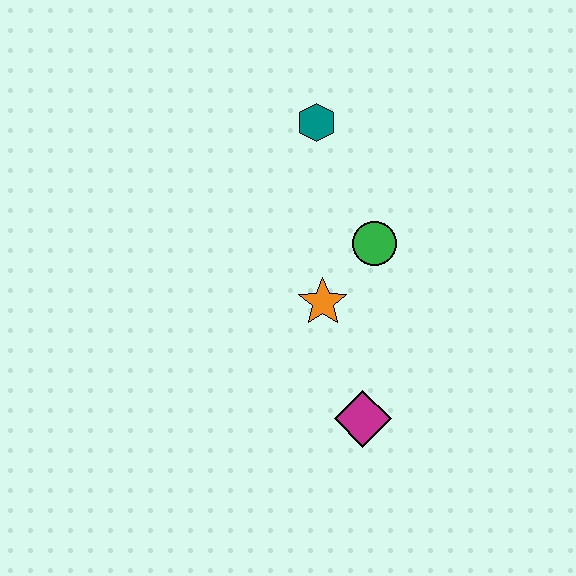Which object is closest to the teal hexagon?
The green circle is closest to the teal hexagon.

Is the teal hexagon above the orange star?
Yes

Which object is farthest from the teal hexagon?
The magenta diamond is farthest from the teal hexagon.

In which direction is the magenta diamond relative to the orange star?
The magenta diamond is below the orange star.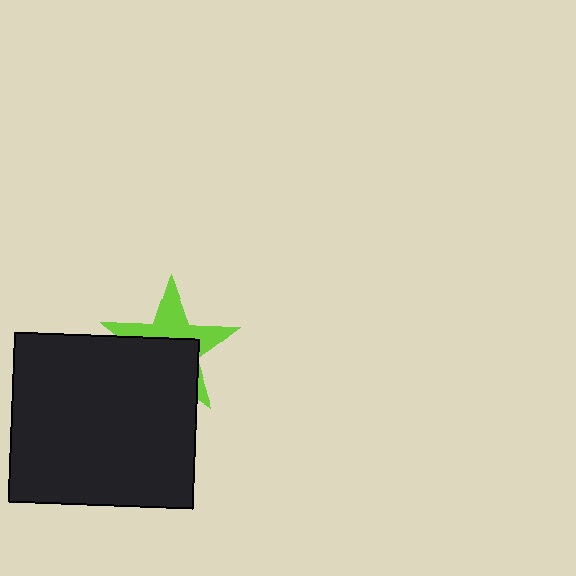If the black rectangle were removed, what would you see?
You would see the complete lime star.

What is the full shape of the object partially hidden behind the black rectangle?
The partially hidden object is a lime star.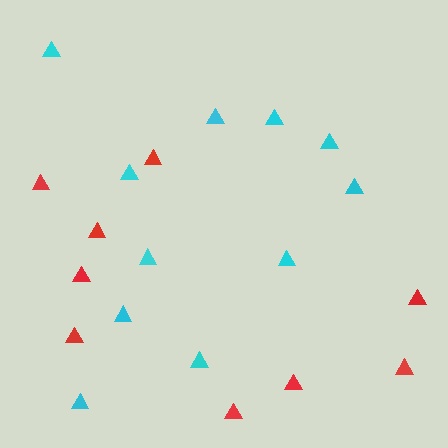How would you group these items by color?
There are 2 groups: one group of red triangles (9) and one group of cyan triangles (11).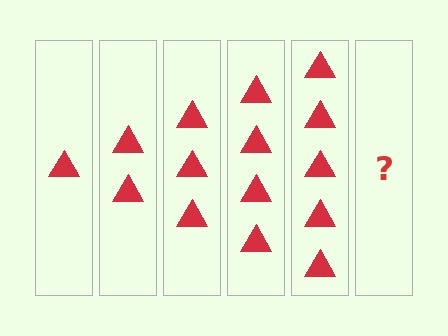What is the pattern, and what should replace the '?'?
The pattern is that each step adds one more triangle. The '?' should be 6 triangles.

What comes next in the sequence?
The next element should be 6 triangles.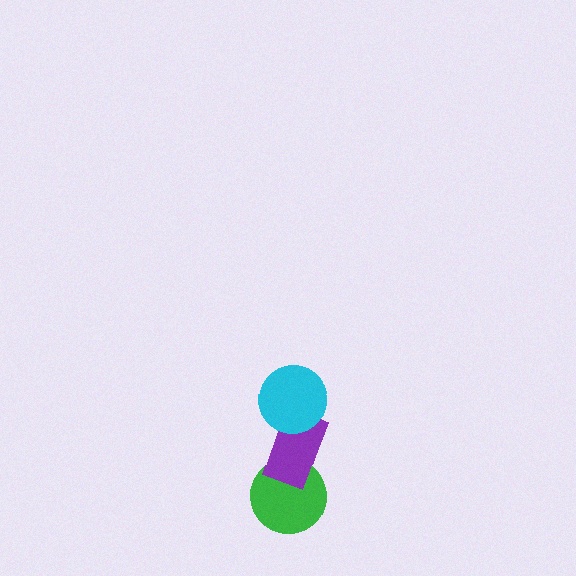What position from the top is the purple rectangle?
The purple rectangle is 2nd from the top.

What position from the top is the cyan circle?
The cyan circle is 1st from the top.